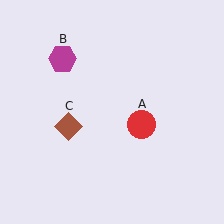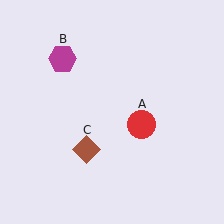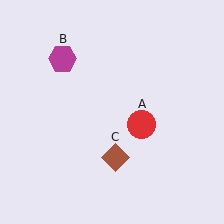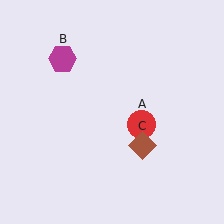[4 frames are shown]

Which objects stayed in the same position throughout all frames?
Red circle (object A) and magenta hexagon (object B) remained stationary.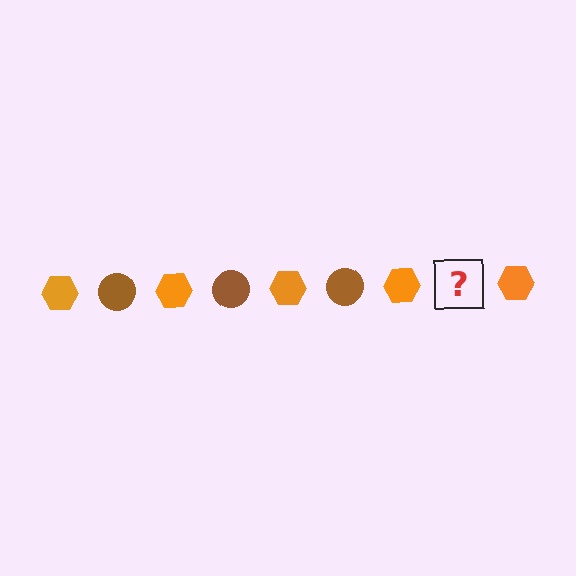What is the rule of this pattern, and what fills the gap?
The rule is that the pattern alternates between orange hexagon and brown circle. The gap should be filled with a brown circle.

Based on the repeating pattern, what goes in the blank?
The blank should be a brown circle.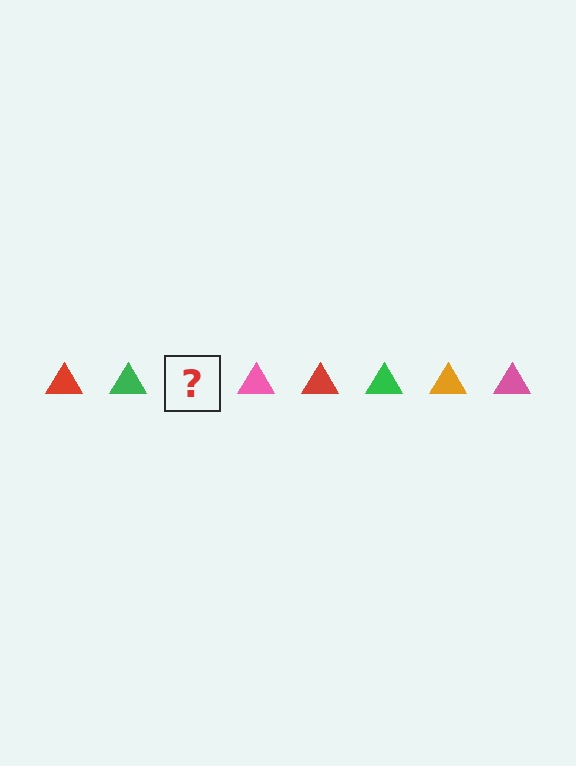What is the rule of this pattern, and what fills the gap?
The rule is that the pattern cycles through red, green, orange, pink triangles. The gap should be filled with an orange triangle.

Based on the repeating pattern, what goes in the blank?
The blank should be an orange triangle.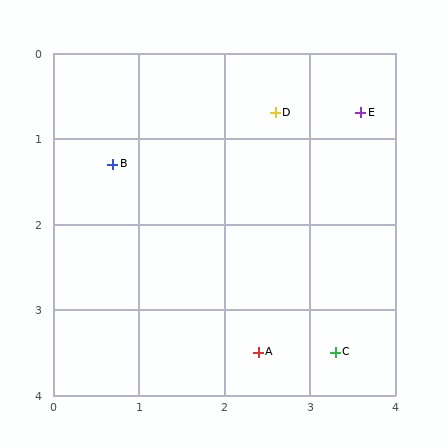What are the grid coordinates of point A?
Point A is at approximately (2.4, 3.5).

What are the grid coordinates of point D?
Point D is at approximately (2.6, 0.7).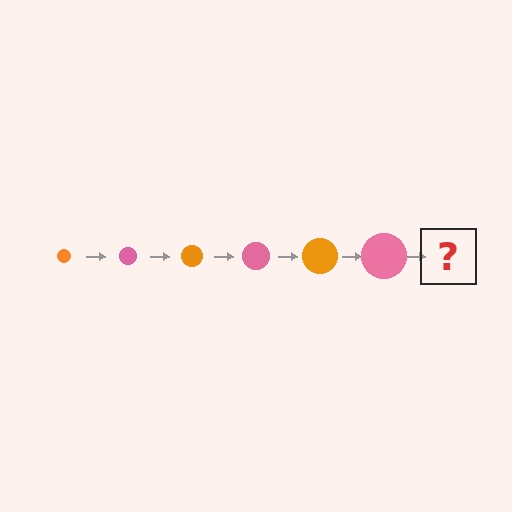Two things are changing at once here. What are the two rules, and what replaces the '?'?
The two rules are that the circle grows larger each step and the color cycles through orange and pink. The '?' should be an orange circle, larger than the previous one.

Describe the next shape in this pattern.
It should be an orange circle, larger than the previous one.